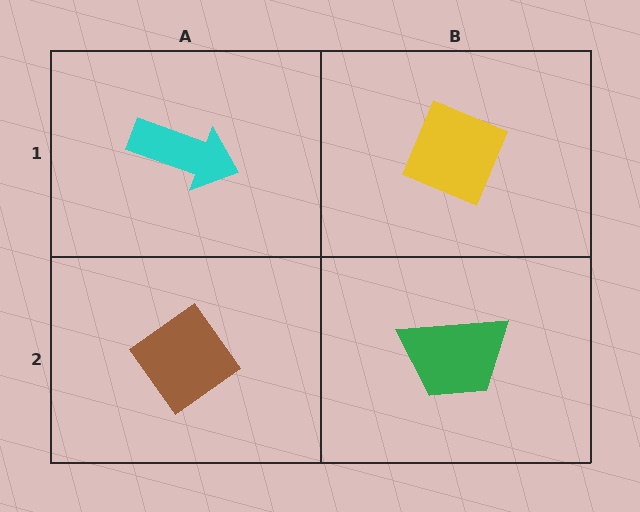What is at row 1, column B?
A yellow diamond.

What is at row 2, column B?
A green trapezoid.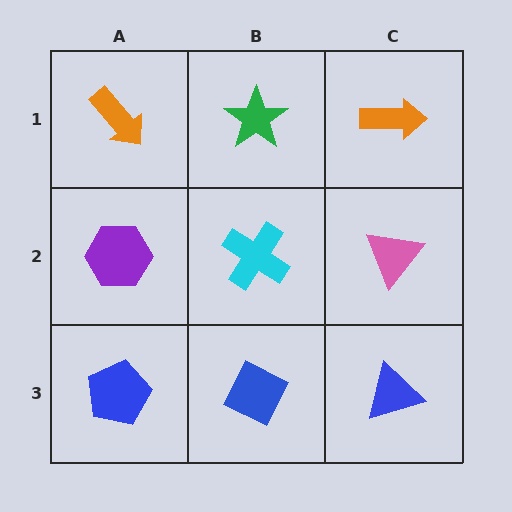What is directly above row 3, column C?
A pink triangle.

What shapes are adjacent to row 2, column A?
An orange arrow (row 1, column A), a blue pentagon (row 3, column A), a cyan cross (row 2, column B).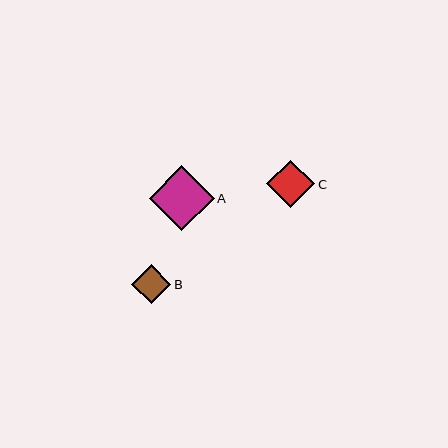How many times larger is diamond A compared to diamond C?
Diamond A is approximately 1.3 times the size of diamond C.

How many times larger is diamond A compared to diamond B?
Diamond A is approximately 1.7 times the size of diamond B.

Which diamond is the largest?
Diamond A is the largest with a size of approximately 65 pixels.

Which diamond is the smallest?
Diamond B is the smallest with a size of approximately 39 pixels.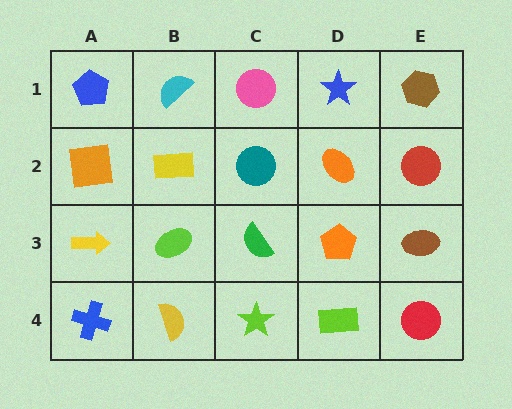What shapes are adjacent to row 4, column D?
An orange pentagon (row 3, column D), a lime star (row 4, column C), a red circle (row 4, column E).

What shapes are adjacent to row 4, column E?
A brown ellipse (row 3, column E), a lime rectangle (row 4, column D).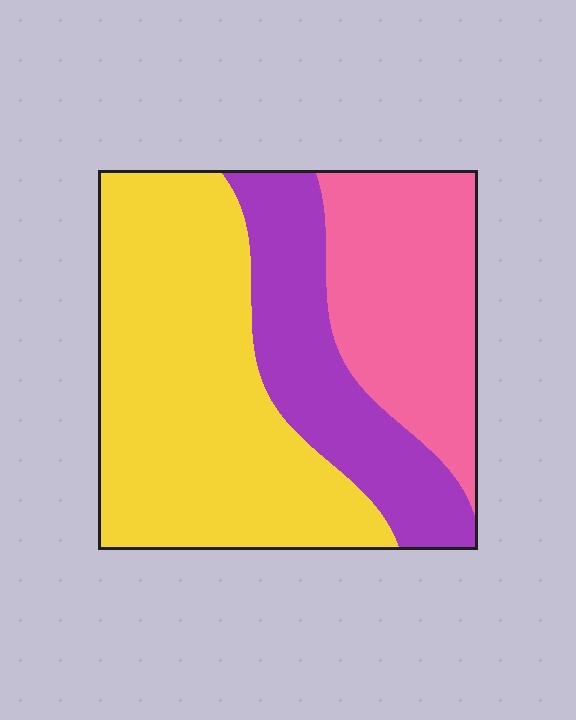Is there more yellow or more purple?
Yellow.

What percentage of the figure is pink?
Pink takes up about one quarter (1/4) of the figure.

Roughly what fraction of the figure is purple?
Purple takes up about one quarter (1/4) of the figure.